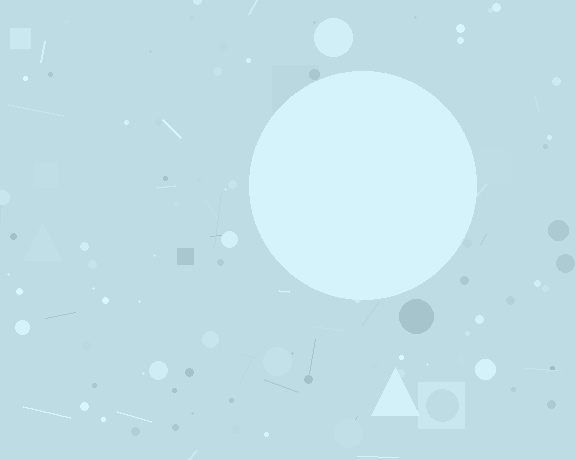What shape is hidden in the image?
A circle is hidden in the image.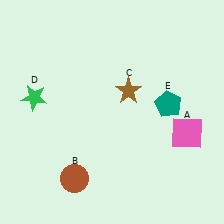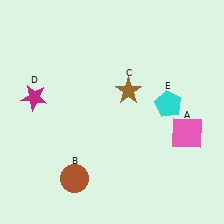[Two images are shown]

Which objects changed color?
D changed from green to magenta. E changed from teal to cyan.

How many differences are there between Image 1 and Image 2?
There are 2 differences between the two images.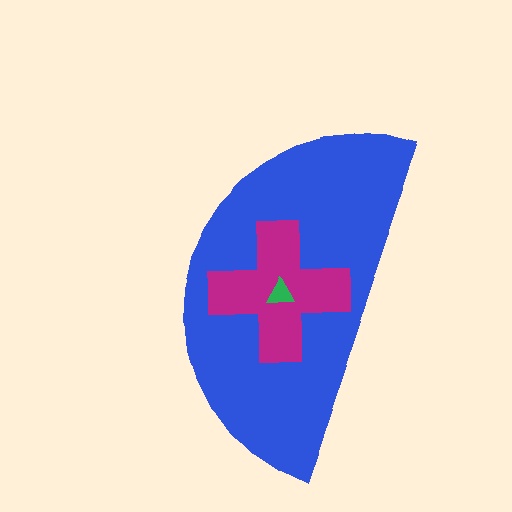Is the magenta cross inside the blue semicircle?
Yes.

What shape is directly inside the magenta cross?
The green triangle.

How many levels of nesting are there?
3.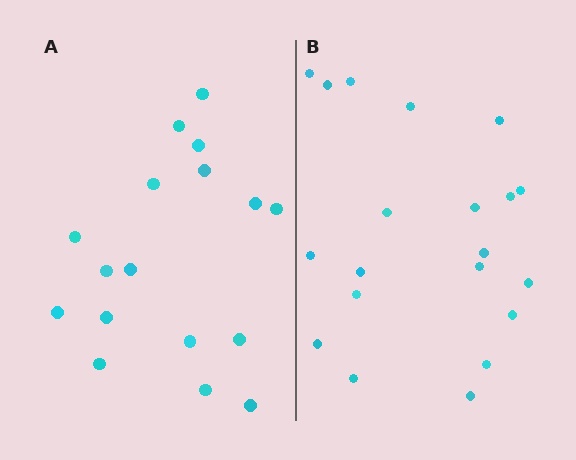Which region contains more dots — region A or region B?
Region B (the right region) has more dots.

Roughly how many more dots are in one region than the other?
Region B has just a few more — roughly 2 or 3 more dots than region A.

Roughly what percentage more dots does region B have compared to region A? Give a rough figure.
About 20% more.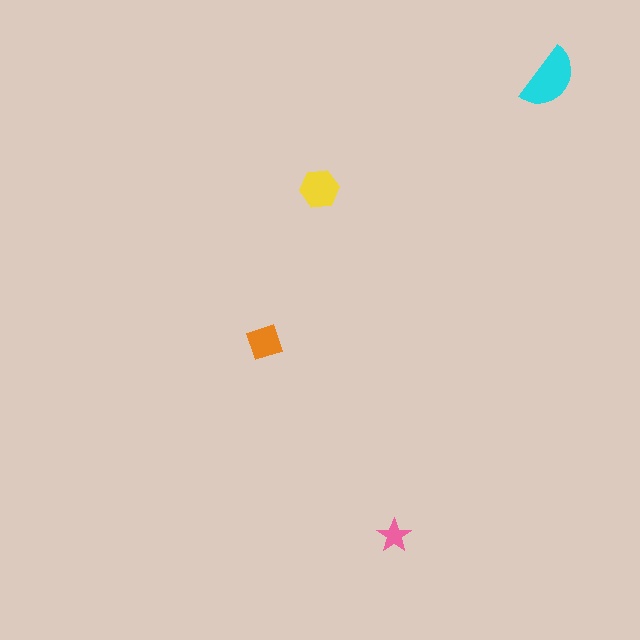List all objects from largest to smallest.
The cyan semicircle, the yellow hexagon, the orange diamond, the pink star.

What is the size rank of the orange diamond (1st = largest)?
3rd.